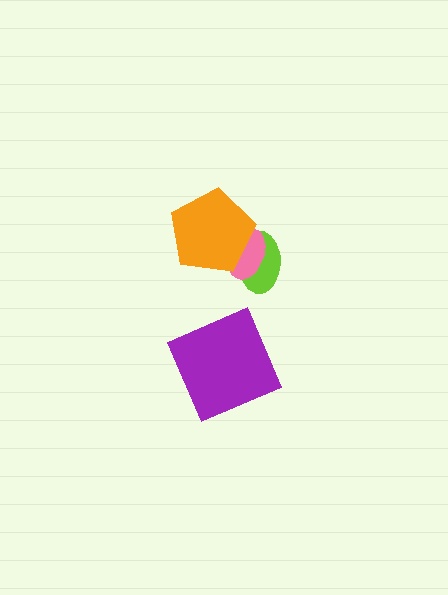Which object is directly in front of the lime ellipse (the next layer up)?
The pink ellipse is directly in front of the lime ellipse.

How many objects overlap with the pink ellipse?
2 objects overlap with the pink ellipse.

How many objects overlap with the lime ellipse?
2 objects overlap with the lime ellipse.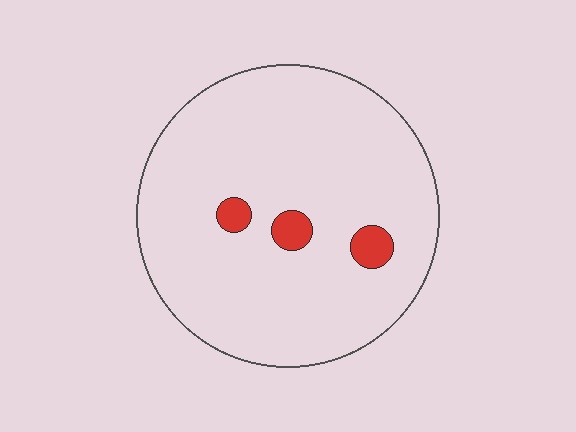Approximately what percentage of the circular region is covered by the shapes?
Approximately 5%.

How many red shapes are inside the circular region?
3.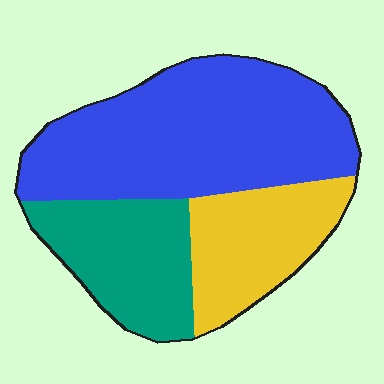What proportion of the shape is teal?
Teal takes up about one quarter (1/4) of the shape.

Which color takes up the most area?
Blue, at roughly 50%.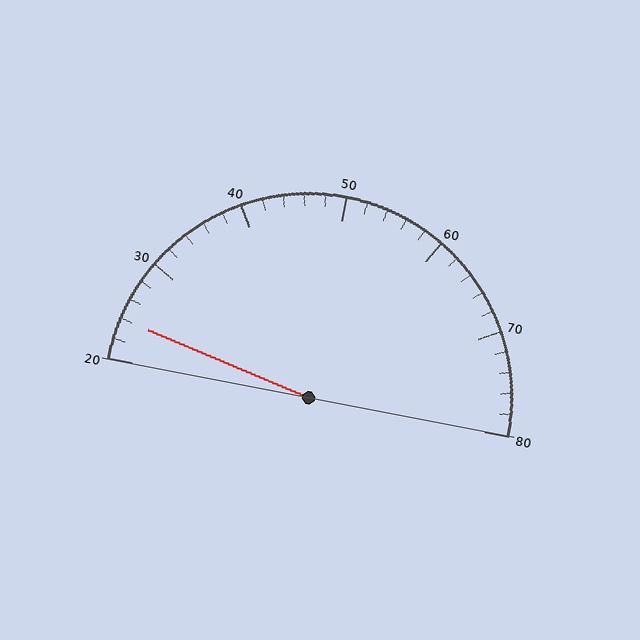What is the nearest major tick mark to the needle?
The nearest major tick mark is 20.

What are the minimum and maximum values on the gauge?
The gauge ranges from 20 to 80.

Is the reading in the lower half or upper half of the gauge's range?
The reading is in the lower half of the range (20 to 80).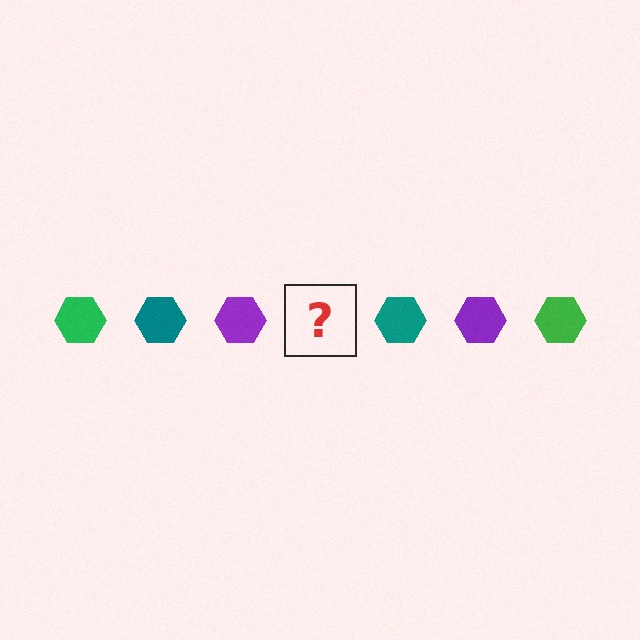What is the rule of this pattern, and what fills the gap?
The rule is that the pattern cycles through green, teal, purple hexagons. The gap should be filled with a green hexagon.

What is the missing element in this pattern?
The missing element is a green hexagon.